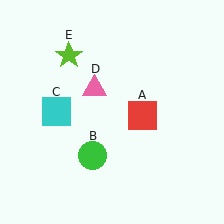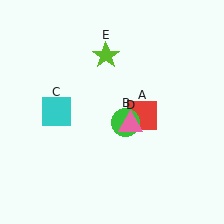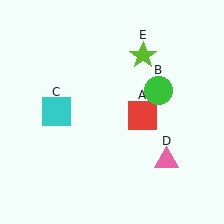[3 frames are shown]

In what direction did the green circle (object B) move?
The green circle (object B) moved up and to the right.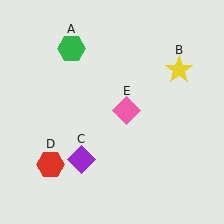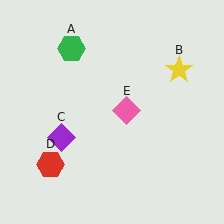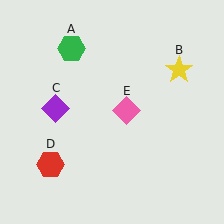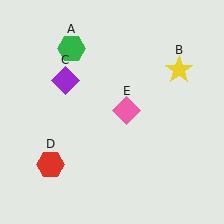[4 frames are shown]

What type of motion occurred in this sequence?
The purple diamond (object C) rotated clockwise around the center of the scene.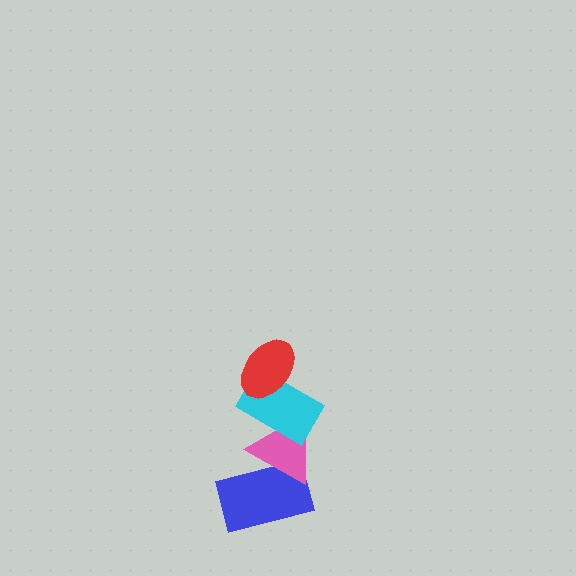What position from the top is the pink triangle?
The pink triangle is 3rd from the top.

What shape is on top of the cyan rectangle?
The red ellipse is on top of the cyan rectangle.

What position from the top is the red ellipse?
The red ellipse is 1st from the top.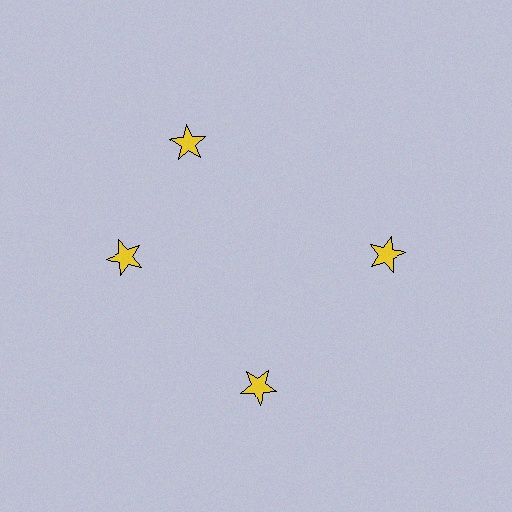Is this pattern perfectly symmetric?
No. The 4 yellow stars are arranged in a ring, but one element near the 12 o'clock position is rotated out of alignment along the ring, breaking the 4-fold rotational symmetry.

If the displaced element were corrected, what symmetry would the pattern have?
It would have 4-fold rotational symmetry — the pattern would map onto itself every 90 degrees.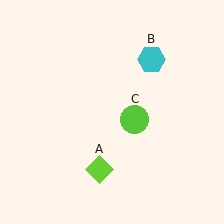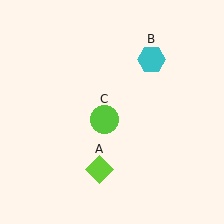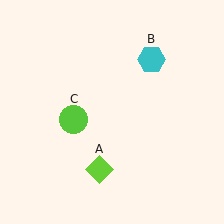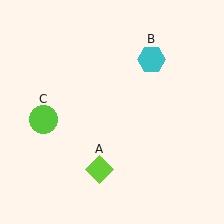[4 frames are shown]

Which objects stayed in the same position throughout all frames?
Lime diamond (object A) and cyan hexagon (object B) remained stationary.